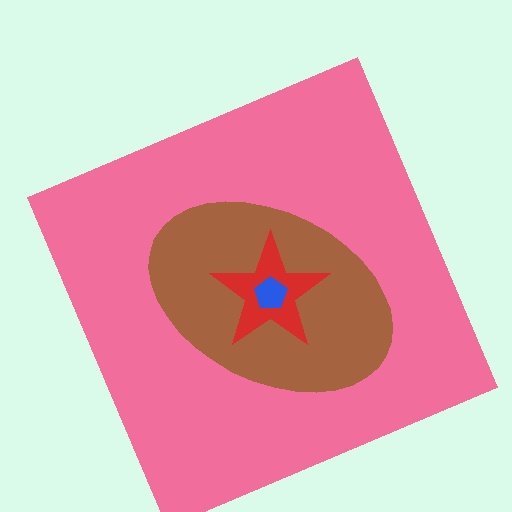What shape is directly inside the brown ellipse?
The red star.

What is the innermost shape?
The blue pentagon.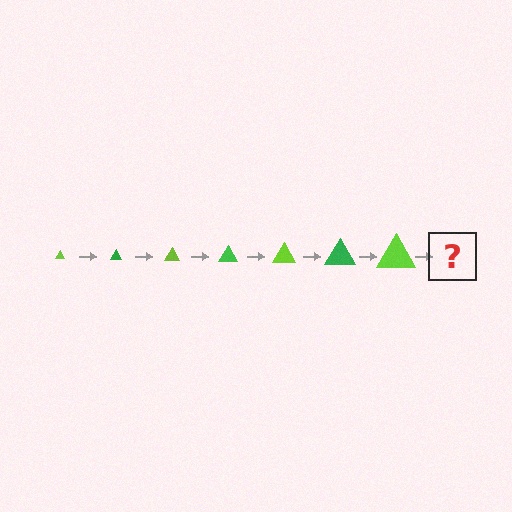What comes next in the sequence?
The next element should be a green triangle, larger than the previous one.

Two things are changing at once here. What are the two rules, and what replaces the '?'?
The two rules are that the triangle grows larger each step and the color cycles through lime and green. The '?' should be a green triangle, larger than the previous one.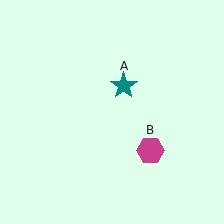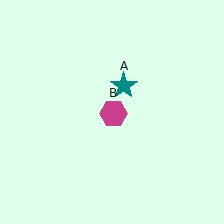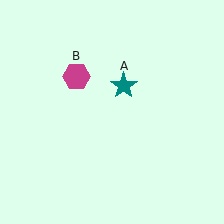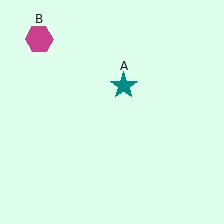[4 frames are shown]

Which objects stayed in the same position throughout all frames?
Teal star (object A) remained stationary.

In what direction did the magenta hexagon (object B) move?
The magenta hexagon (object B) moved up and to the left.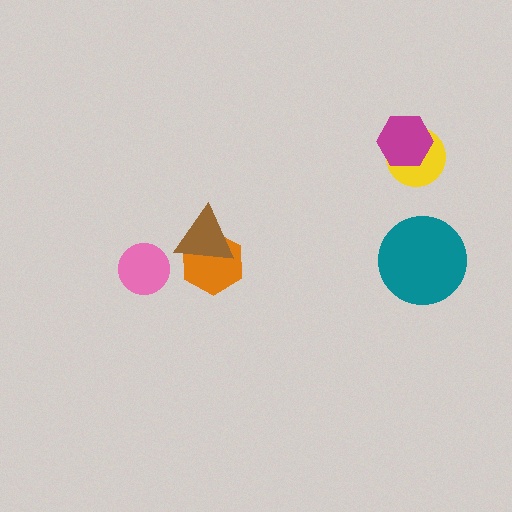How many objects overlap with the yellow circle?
1 object overlaps with the yellow circle.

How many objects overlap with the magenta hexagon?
1 object overlaps with the magenta hexagon.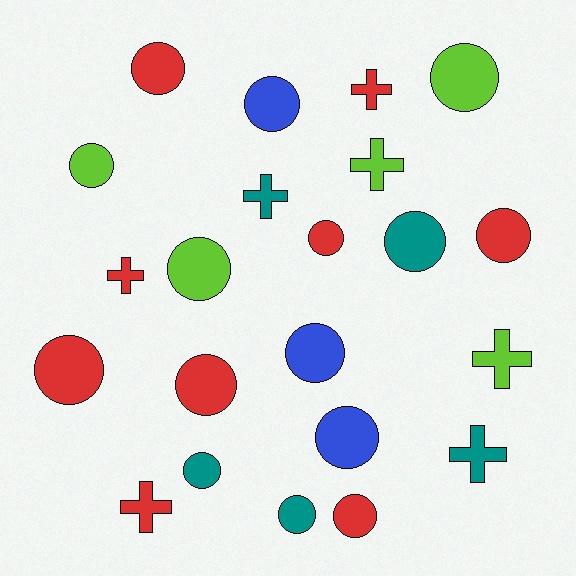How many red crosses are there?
There are 3 red crosses.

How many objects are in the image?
There are 22 objects.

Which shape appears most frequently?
Circle, with 15 objects.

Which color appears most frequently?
Red, with 9 objects.